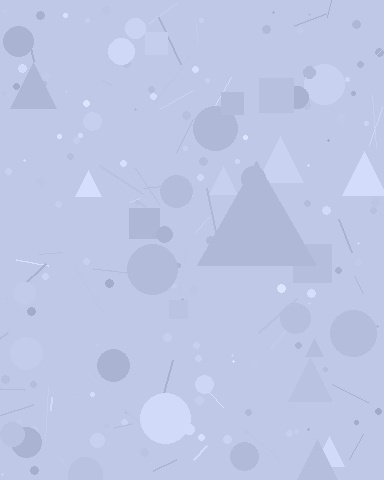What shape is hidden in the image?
A triangle is hidden in the image.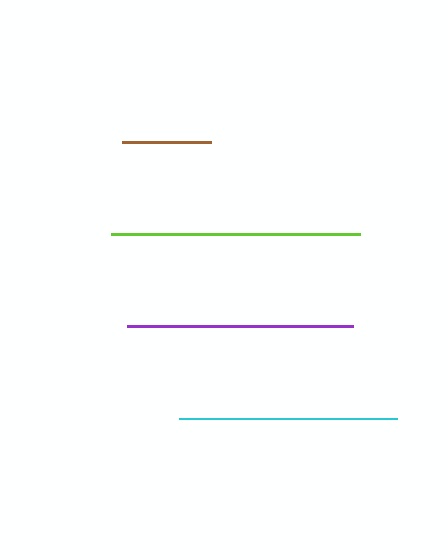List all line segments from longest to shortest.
From longest to shortest: lime, purple, cyan, brown.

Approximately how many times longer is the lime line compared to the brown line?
The lime line is approximately 2.8 times the length of the brown line.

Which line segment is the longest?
The lime line is the longest at approximately 248 pixels.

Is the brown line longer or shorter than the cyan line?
The cyan line is longer than the brown line.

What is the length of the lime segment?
The lime segment is approximately 248 pixels long.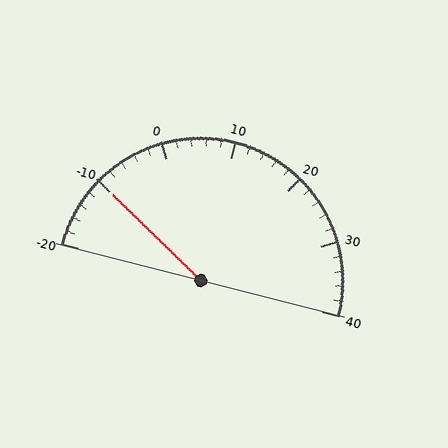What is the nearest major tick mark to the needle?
The nearest major tick mark is -10.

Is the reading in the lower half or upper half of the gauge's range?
The reading is in the lower half of the range (-20 to 40).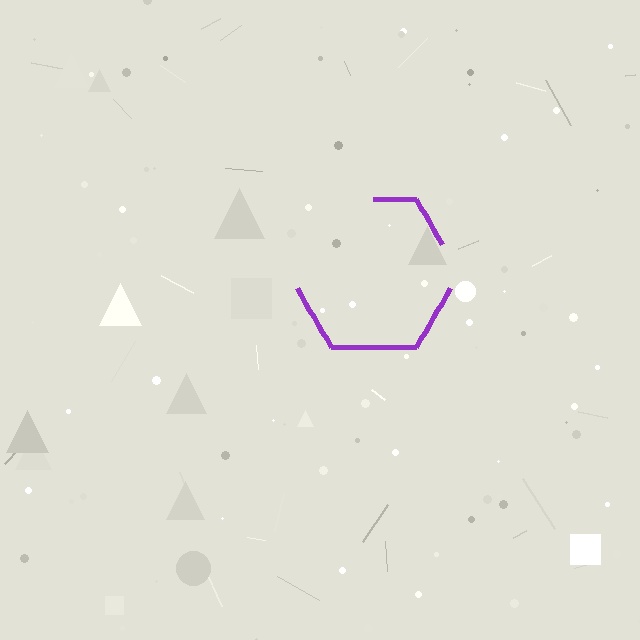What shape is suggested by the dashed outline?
The dashed outline suggests a hexagon.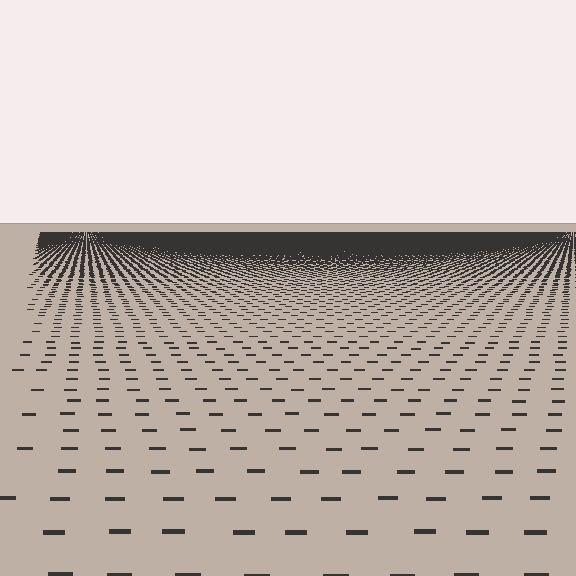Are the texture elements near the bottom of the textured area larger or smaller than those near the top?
Larger. Near the bottom, elements are closer to the viewer and appear at a bigger on-screen size.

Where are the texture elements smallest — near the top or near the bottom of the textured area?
Near the top.